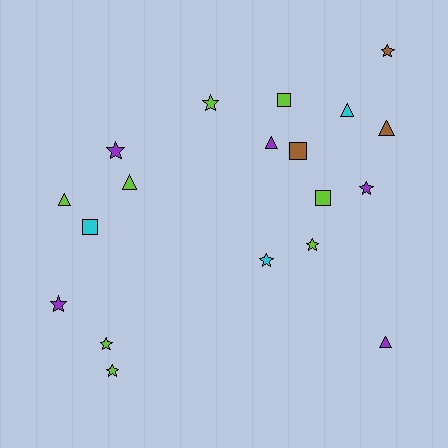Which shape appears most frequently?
Star, with 9 objects.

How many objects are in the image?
There are 19 objects.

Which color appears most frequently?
Lime, with 8 objects.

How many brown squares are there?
There is 1 brown square.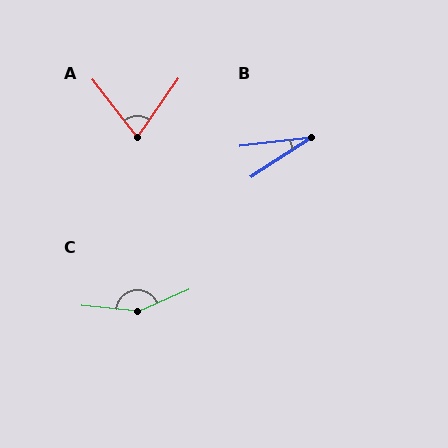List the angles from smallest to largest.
B (26°), A (73°), C (151°).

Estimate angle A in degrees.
Approximately 73 degrees.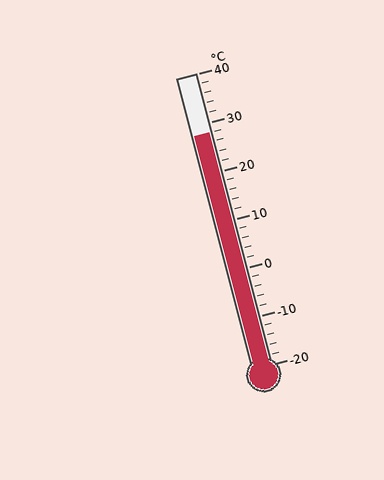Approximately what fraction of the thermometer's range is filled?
The thermometer is filled to approximately 80% of its range.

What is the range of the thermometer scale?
The thermometer scale ranges from -20°C to 40°C.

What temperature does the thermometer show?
The thermometer shows approximately 28°C.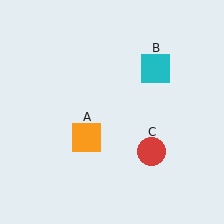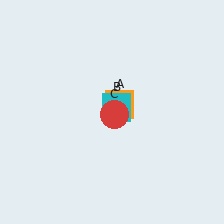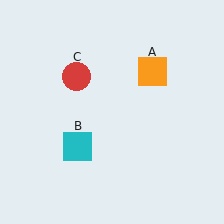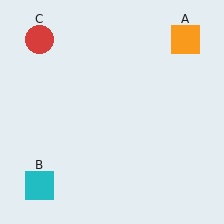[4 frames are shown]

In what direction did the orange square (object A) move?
The orange square (object A) moved up and to the right.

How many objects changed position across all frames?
3 objects changed position: orange square (object A), cyan square (object B), red circle (object C).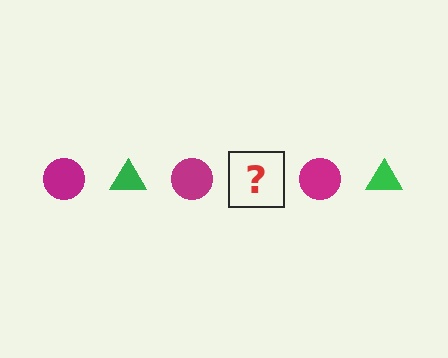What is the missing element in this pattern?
The missing element is a green triangle.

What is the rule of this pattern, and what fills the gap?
The rule is that the pattern alternates between magenta circle and green triangle. The gap should be filled with a green triangle.